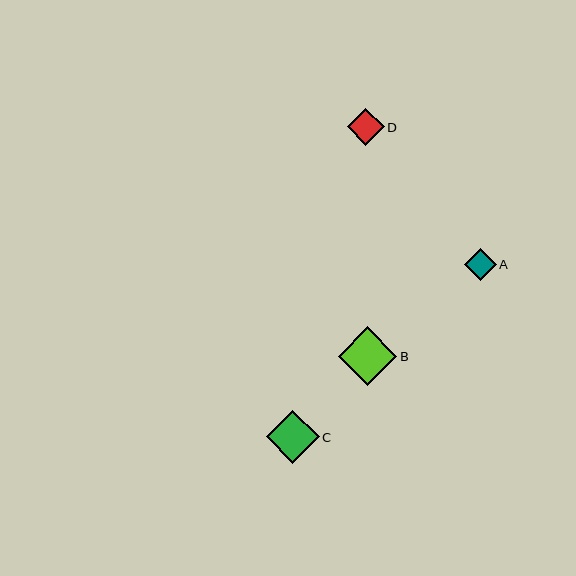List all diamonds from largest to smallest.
From largest to smallest: B, C, D, A.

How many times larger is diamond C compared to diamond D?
Diamond C is approximately 1.4 times the size of diamond D.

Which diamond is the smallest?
Diamond A is the smallest with a size of approximately 32 pixels.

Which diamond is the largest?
Diamond B is the largest with a size of approximately 58 pixels.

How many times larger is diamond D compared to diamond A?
Diamond D is approximately 1.2 times the size of diamond A.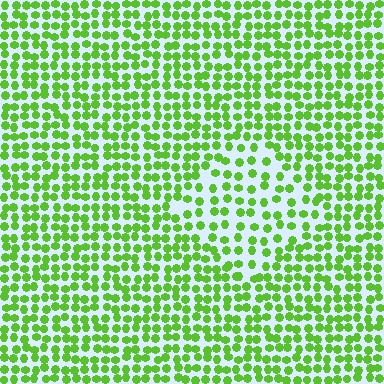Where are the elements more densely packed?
The elements are more densely packed outside the diamond boundary.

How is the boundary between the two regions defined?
The boundary is defined by a change in element density (approximately 1.6x ratio). All elements are the same color, size, and shape.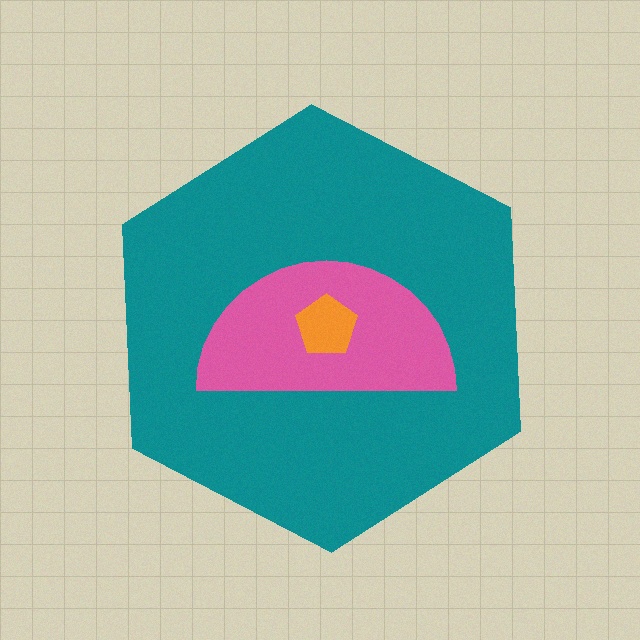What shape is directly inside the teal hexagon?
The pink semicircle.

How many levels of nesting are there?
3.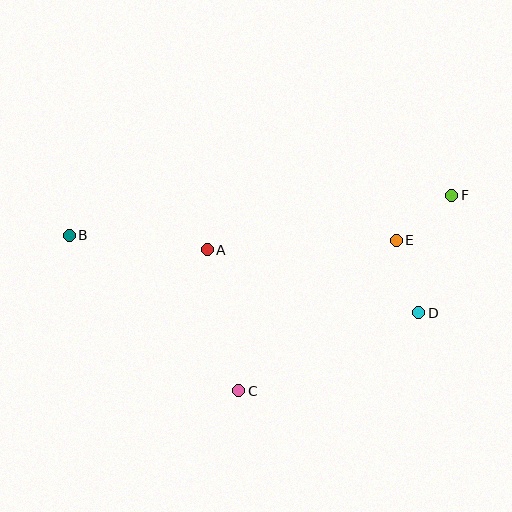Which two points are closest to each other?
Points E and F are closest to each other.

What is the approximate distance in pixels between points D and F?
The distance between D and F is approximately 122 pixels.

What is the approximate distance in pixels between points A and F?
The distance between A and F is approximately 251 pixels.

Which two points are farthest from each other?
Points B and F are farthest from each other.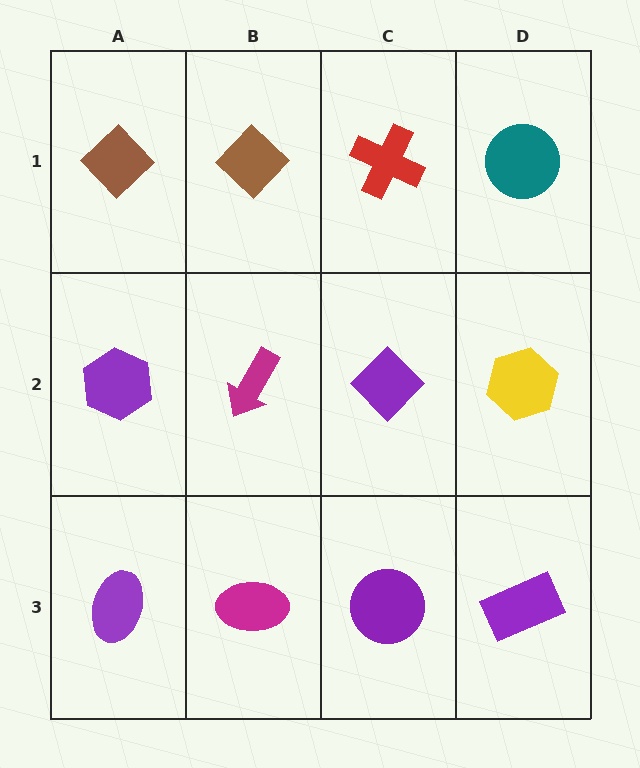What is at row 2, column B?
A magenta arrow.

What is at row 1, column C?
A red cross.